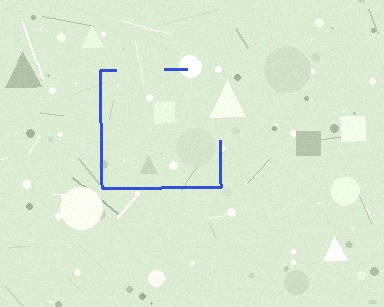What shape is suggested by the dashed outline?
The dashed outline suggests a square.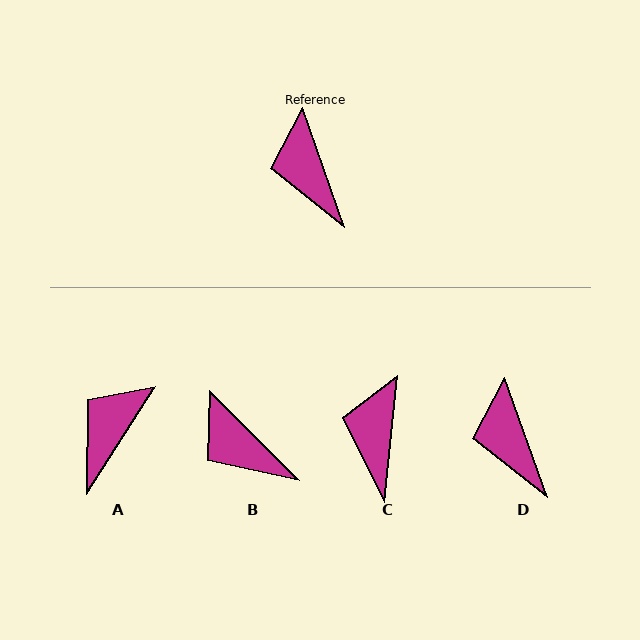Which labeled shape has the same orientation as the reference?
D.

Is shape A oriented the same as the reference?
No, it is off by about 52 degrees.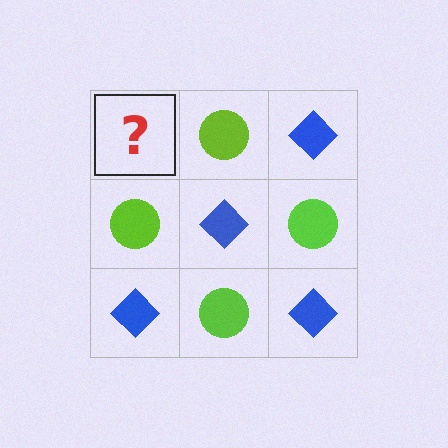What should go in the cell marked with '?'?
The missing cell should contain a blue diamond.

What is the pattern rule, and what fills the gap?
The rule is that it alternates blue diamond and lime circle in a checkerboard pattern. The gap should be filled with a blue diamond.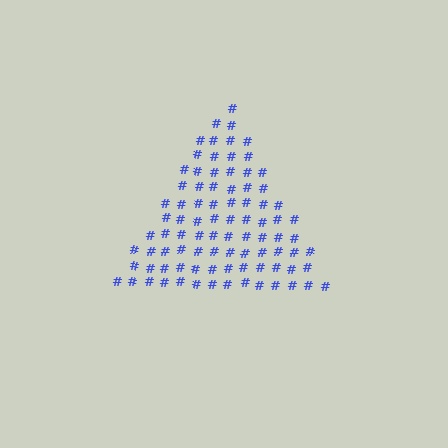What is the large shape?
The large shape is a triangle.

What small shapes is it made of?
It is made of small hash symbols.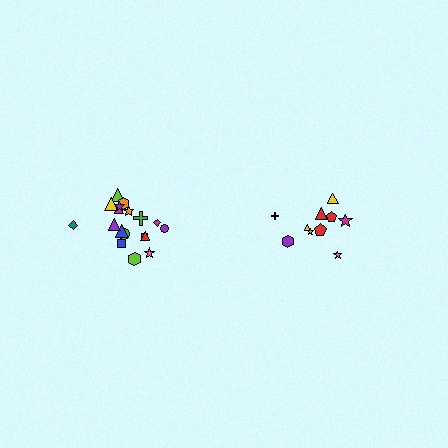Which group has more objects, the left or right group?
The left group.